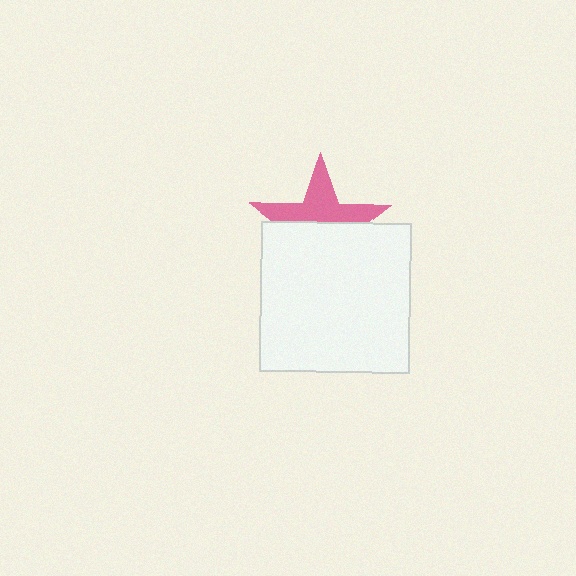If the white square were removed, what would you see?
You would see the complete pink star.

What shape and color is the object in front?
The object in front is a white square.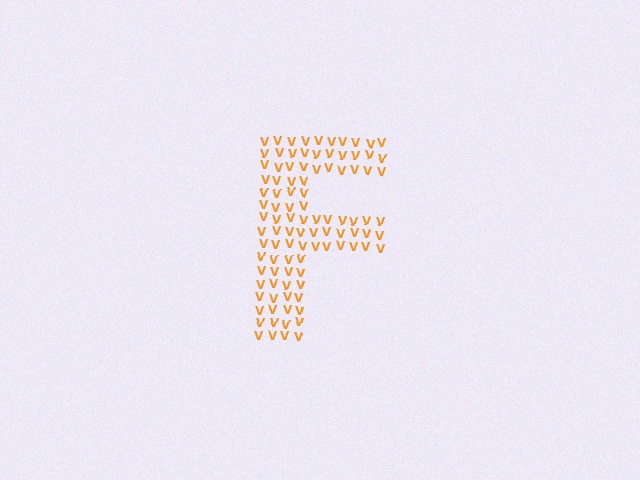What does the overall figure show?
The overall figure shows the letter F.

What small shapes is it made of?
It is made of small letter V's.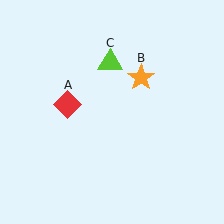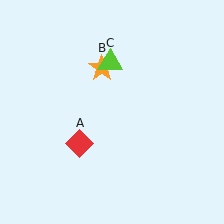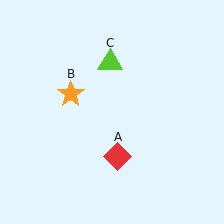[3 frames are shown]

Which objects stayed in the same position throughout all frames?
Lime triangle (object C) remained stationary.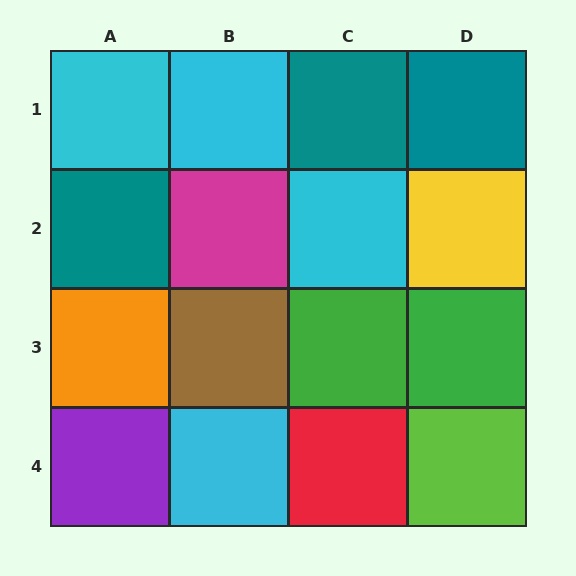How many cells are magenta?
1 cell is magenta.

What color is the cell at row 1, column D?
Teal.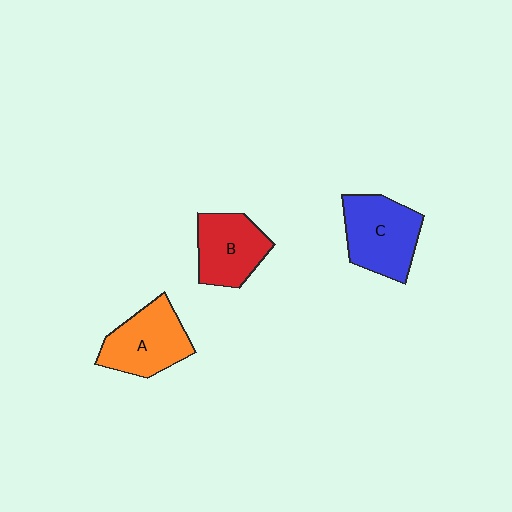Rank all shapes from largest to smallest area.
From largest to smallest: C (blue), A (orange), B (red).